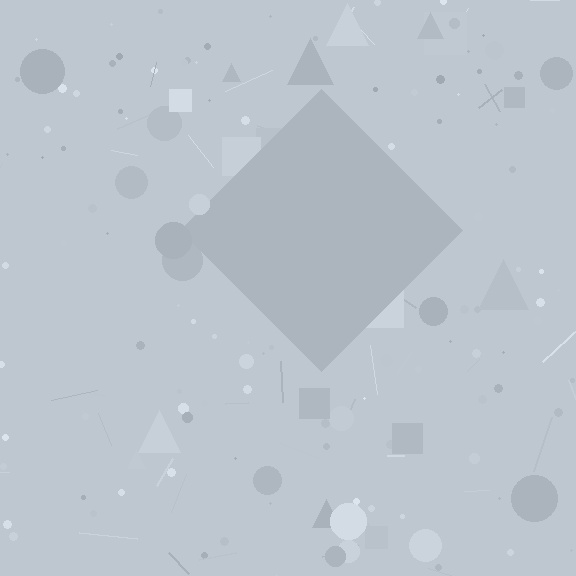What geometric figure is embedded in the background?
A diamond is embedded in the background.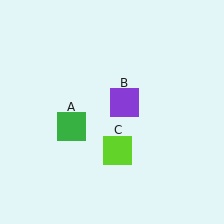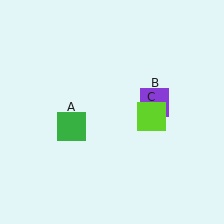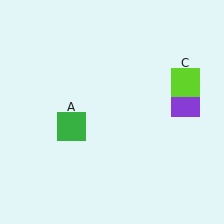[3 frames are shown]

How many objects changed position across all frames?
2 objects changed position: purple square (object B), lime square (object C).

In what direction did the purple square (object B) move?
The purple square (object B) moved right.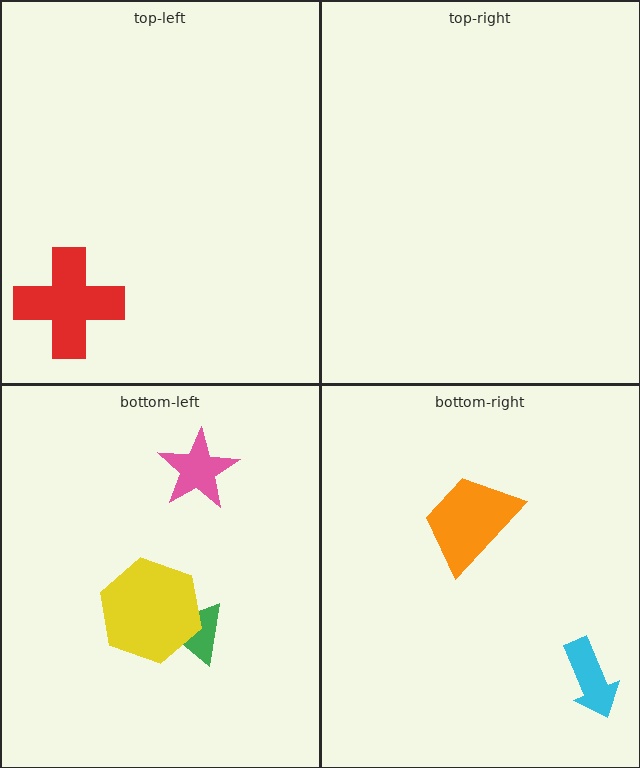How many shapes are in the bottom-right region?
2.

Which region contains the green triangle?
The bottom-left region.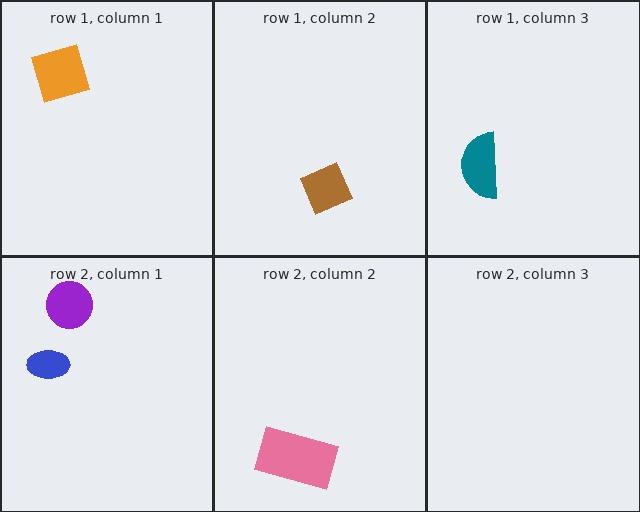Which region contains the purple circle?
The row 2, column 1 region.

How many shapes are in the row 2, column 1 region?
2.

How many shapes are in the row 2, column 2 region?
1.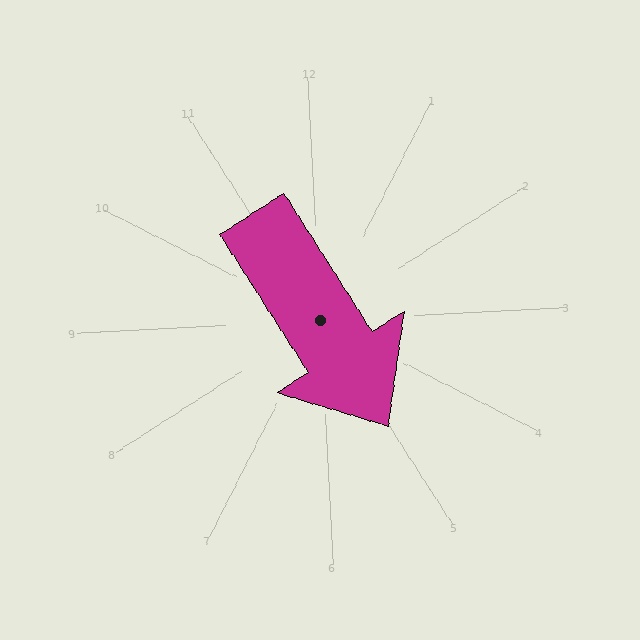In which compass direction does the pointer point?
Southeast.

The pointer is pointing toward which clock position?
Roughly 5 o'clock.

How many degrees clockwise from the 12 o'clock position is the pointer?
Approximately 150 degrees.